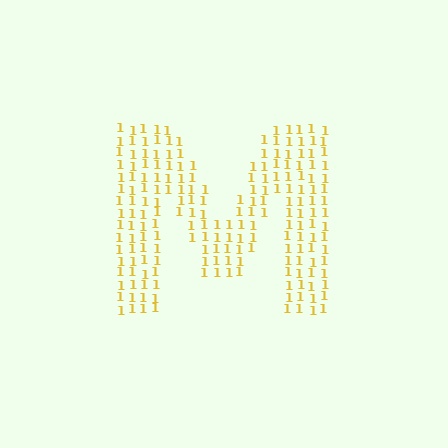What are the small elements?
The small elements are digit 1's.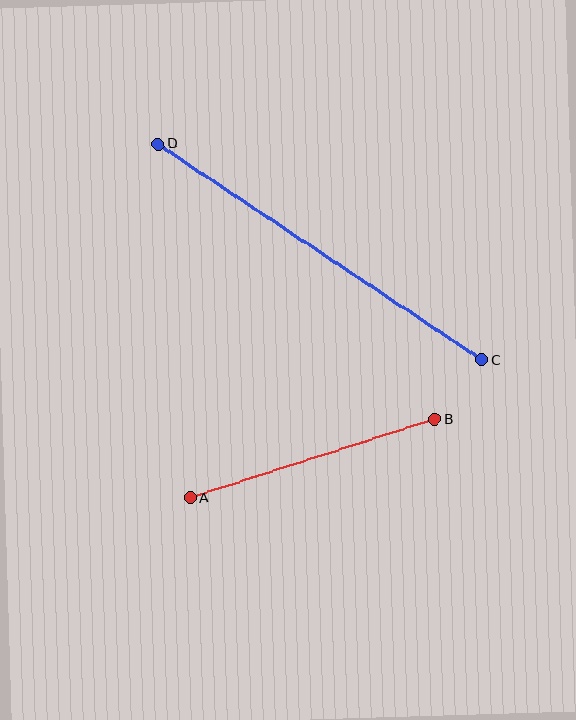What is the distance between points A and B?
The distance is approximately 257 pixels.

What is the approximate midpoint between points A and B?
The midpoint is at approximately (313, 458) pixels.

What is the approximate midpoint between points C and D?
The midpoint is at approximately (320, 252) pixels.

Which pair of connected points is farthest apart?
Points C and D are farthest apart.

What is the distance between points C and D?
The distance is approximately 389 pixels.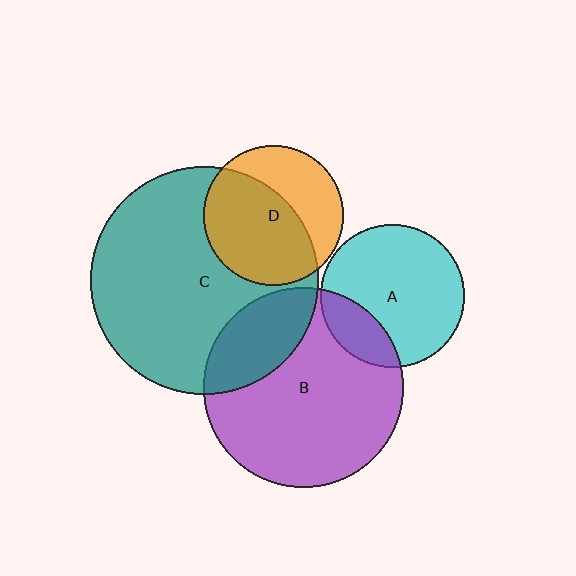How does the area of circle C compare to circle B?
Approximately 1.3 times.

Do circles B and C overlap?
Yes.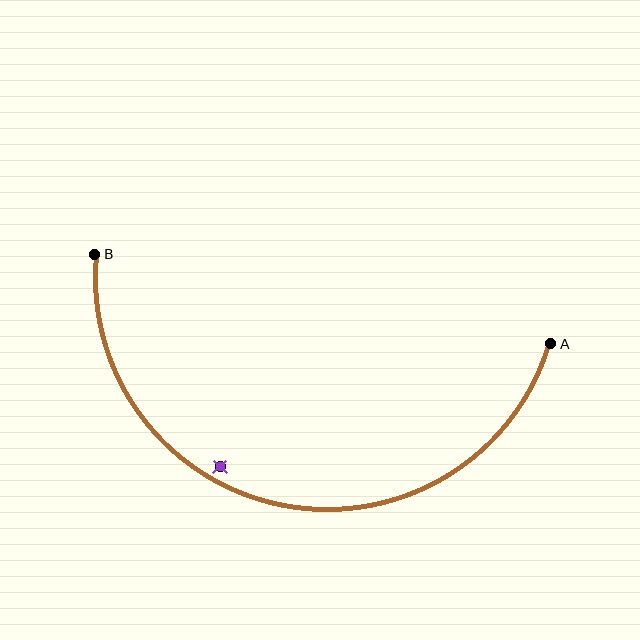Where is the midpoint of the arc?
The arc midpoint is the point on the curve farthest from the straight line joining A and B. It sits below that line.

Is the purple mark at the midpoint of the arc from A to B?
No — the purple mark does not lie on the arc at all. It sits slightly inside the curve.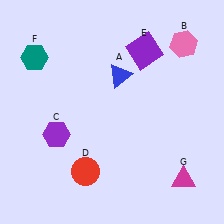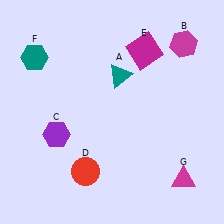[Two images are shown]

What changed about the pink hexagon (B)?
In Image 1, B is pink. In Image 2, it changed to magenta.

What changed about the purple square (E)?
In Image 1, E is purple. In Image 2, it changed to magenta.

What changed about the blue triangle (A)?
In Image 1, A is blue. In Image 2, it changed to teal.